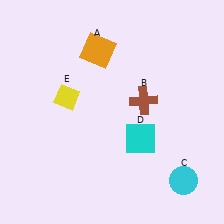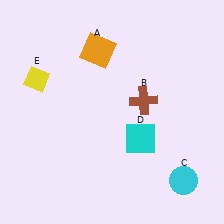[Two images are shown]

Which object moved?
The yellow diamond (E) moved left.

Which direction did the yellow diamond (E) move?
The yellow diamond (E) moved left.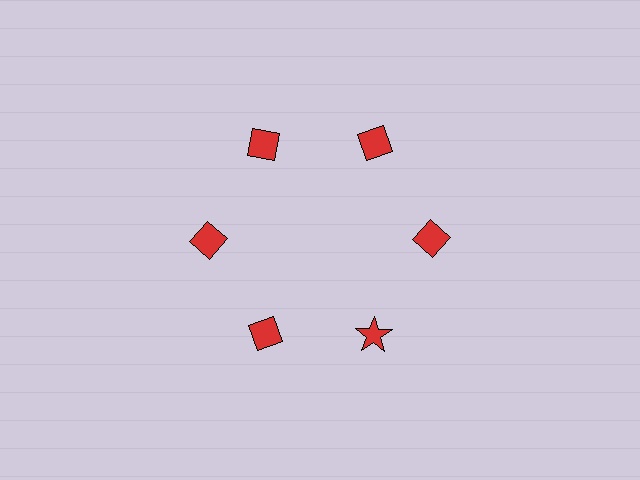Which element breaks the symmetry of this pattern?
The red star at roughly the 5 o'clock position breaks the symmetry. All other shapes are red diamonds.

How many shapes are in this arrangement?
There are 6 shapes arranged in a ring pattern.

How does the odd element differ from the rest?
It has a different shape: star instead of diamond.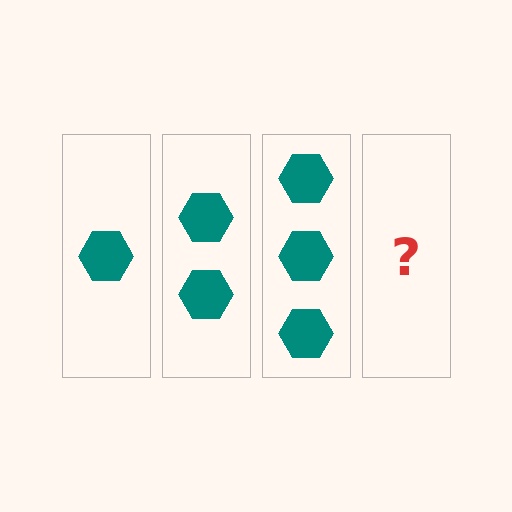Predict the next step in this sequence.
The next step is 4 hexagons.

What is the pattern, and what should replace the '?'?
The pattern is that each step adds one more hexagon. The '?' should be 4 hexagons.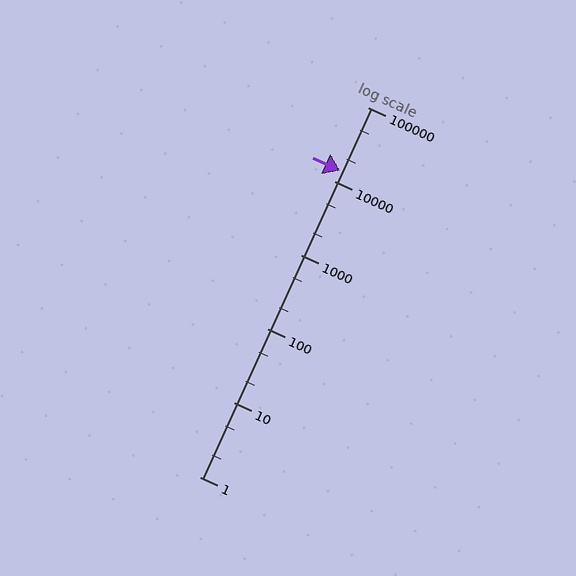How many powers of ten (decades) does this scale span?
The scale spans 5 decades, from 1 to 100000.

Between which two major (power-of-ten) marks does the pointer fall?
The pointer is between 10000 and 100000.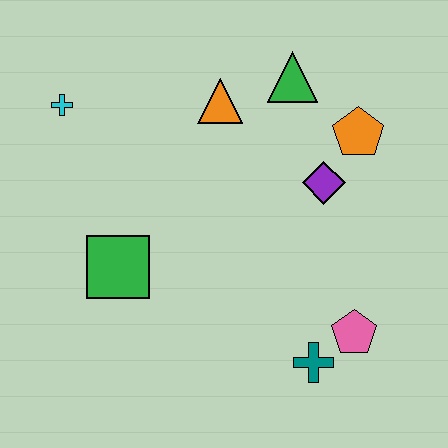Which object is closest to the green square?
The cyan cross is closest to the green square.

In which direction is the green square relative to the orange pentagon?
The green square is to the left of the orange pentagon.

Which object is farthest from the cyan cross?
The pink pentagon is farthest from the cyan cross.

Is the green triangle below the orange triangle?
No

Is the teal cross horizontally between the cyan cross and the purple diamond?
Yes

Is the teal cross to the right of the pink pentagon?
No